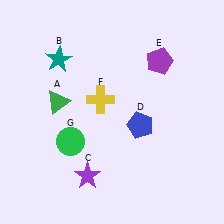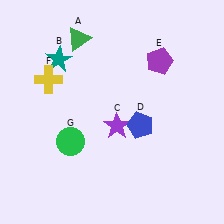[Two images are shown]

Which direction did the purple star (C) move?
The purple star (C) moved up.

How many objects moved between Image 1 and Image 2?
3 objects moved between the two images.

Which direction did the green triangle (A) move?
The green triangle (A) moved up.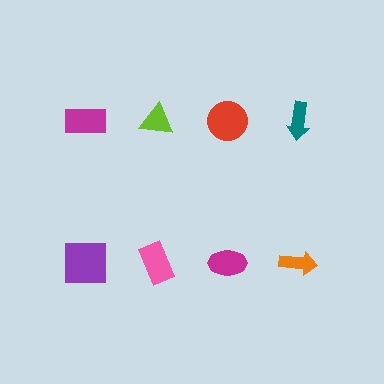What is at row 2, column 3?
A magenta ellipse.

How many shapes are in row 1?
4 shapes.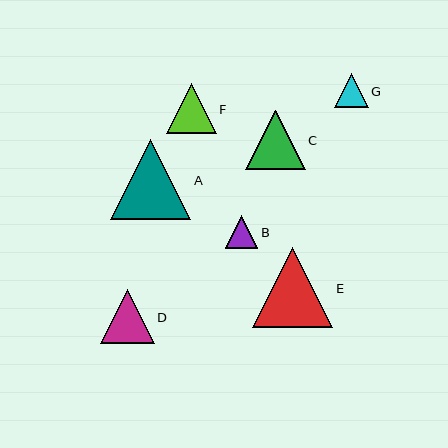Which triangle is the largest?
Triangle A is the largest with a size of approximately 80 pixels.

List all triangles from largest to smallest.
From largest to smallest: A, E, C, D, F, G, B.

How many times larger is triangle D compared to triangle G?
Triangle D is approximately 1.6 times the size of triangle G.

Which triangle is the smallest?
Triangle B is the smallest with a size of approximately 32 pixels.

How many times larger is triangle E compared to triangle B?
Triangle E is approximately 2.5 times the size of triangle B.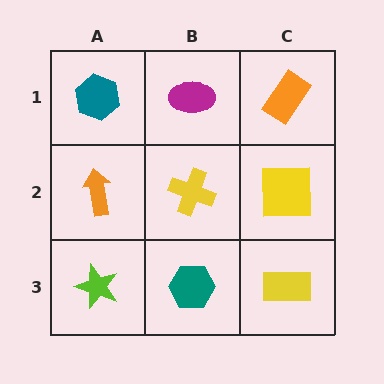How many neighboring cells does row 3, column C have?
2.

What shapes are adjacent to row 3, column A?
An orange arrow (row 2, column A), a teal hexagon (row 3, column B).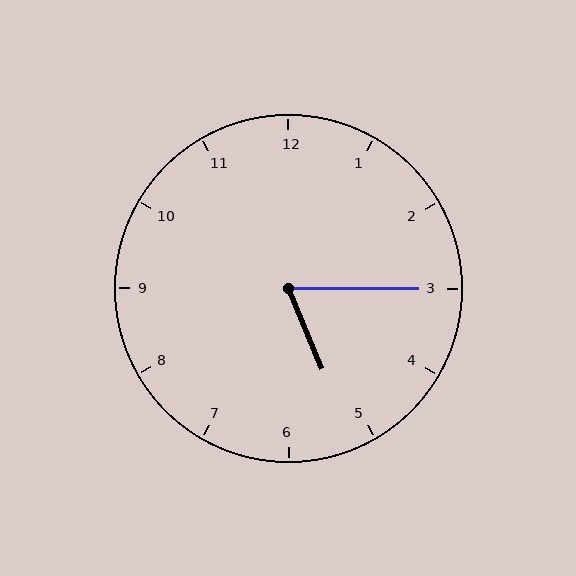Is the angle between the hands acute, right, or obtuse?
It is acute.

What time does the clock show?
5:15.